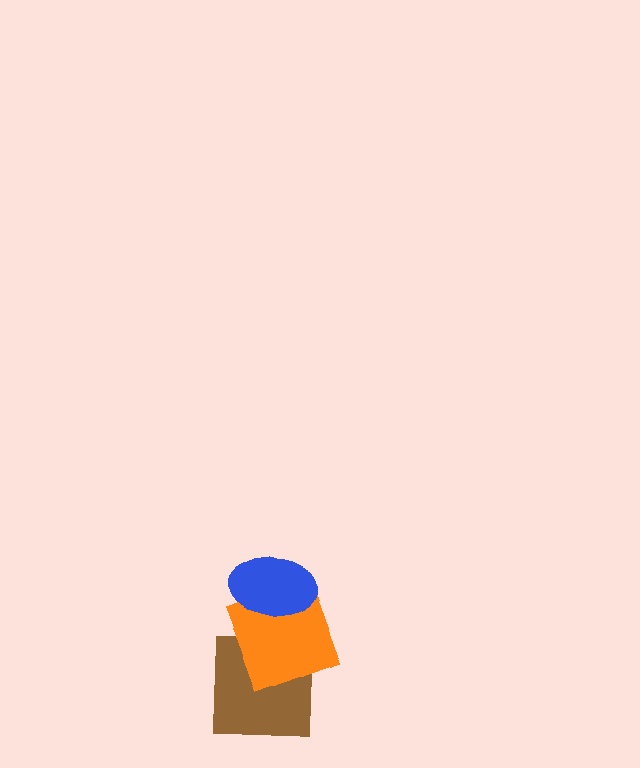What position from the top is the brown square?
The brown square is 3rd from the top.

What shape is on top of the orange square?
The blue ellipse is on top of the orange square.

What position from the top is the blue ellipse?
The blue ellipse is 1st from the top.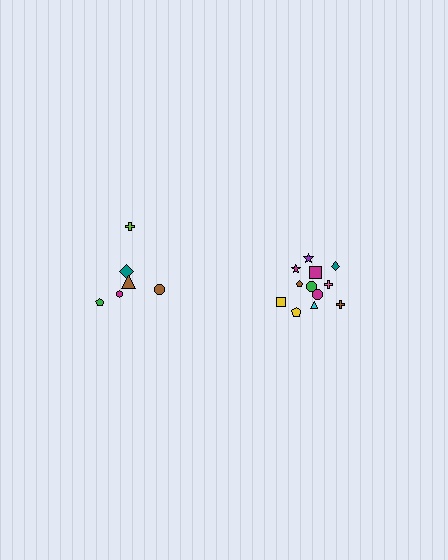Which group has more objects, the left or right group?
The right group.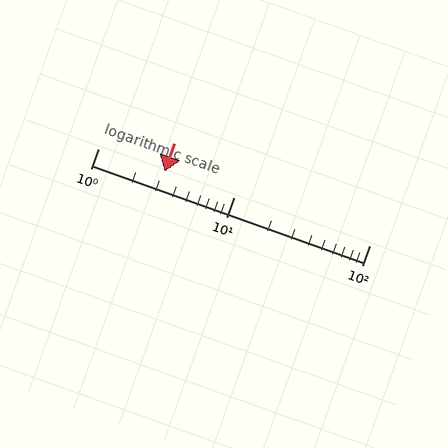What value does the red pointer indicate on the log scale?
The pointer indicates approximately 3.1.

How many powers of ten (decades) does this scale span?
The scale spans 2 decades, from 1 to 100.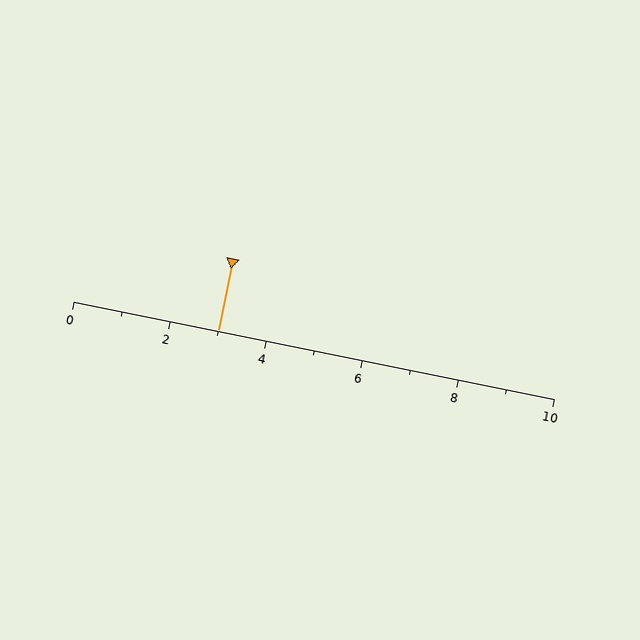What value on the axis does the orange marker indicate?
The marker indicates approximately 3.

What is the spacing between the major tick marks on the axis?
The major ticks are spaced 2 apart.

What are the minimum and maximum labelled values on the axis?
The axis runs from 0 to 10.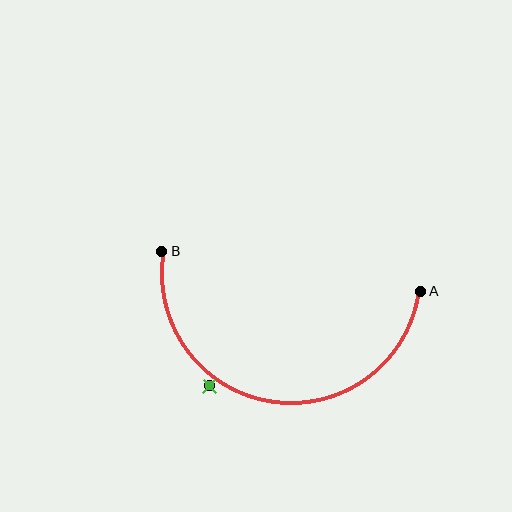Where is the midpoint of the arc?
The arc midpoint is the point on the curve farthest from the straight line joining A and B. It sits below that line.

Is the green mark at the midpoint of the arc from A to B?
No — the green mark does not lie on the arc at all. It sits slightly outside the curve.